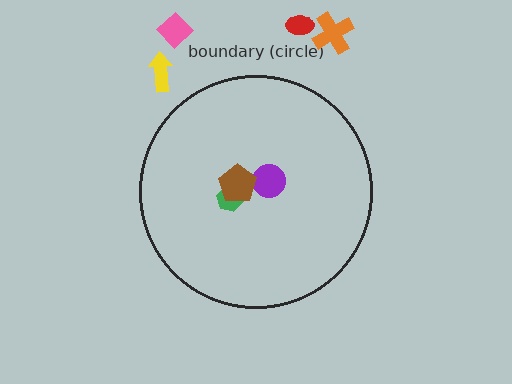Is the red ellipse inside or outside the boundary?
Outside.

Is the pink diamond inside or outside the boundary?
Outside.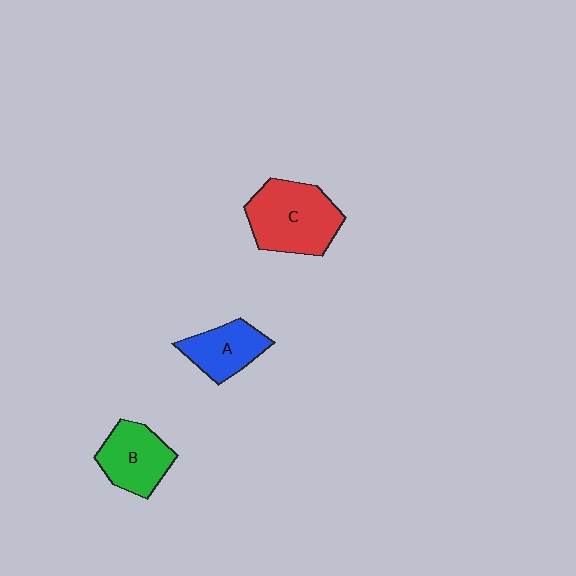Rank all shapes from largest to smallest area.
From largest to smallest: C (red), B (green), A (blue).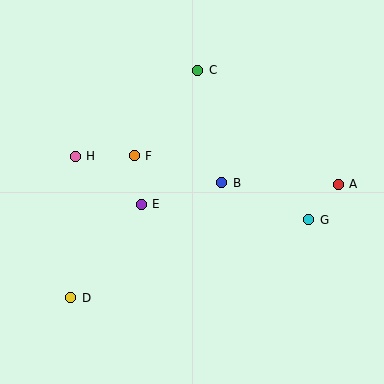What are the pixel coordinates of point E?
Point E is at (141, 204).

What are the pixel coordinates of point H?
Point H is at (75, 156).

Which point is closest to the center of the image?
Point B at (222, 183) is closest to the center.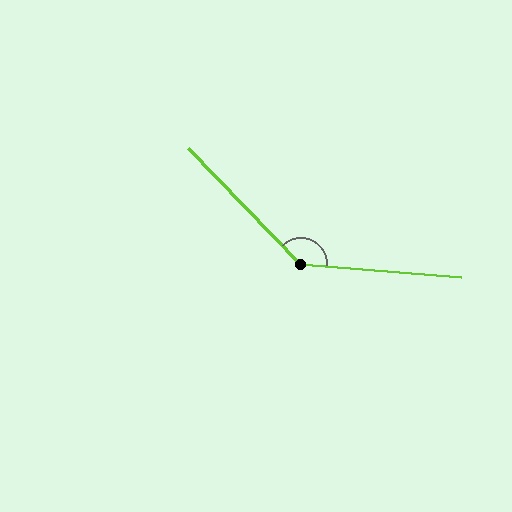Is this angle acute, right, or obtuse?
It is obtuse.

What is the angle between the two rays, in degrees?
Approximately 139 degrees.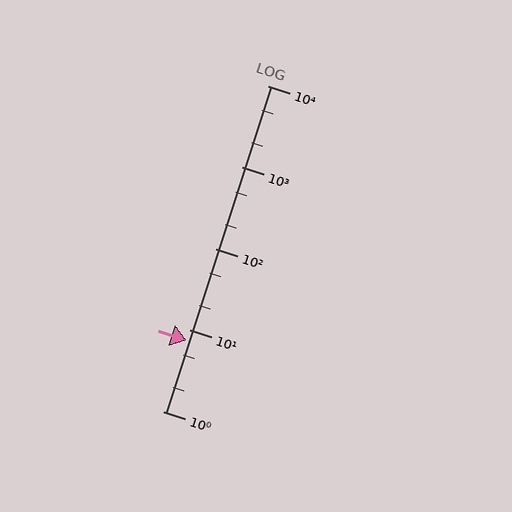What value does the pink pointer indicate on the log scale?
The pointer indicates approximately 7.4.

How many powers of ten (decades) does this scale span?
The scale spans 4 decades, from 1 to 10000.